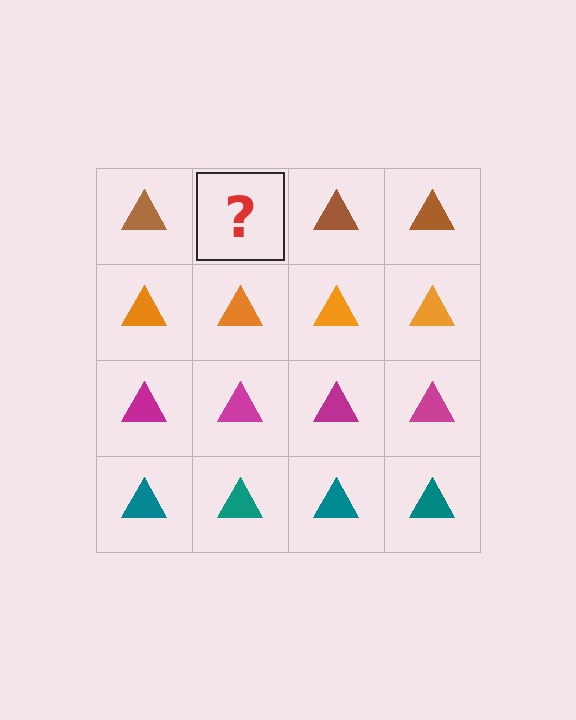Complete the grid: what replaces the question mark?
The question mark should be replaced with a brown triangle.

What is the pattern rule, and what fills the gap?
The rule is that each row has a consistent color. The gap should be filled with a brown triangle.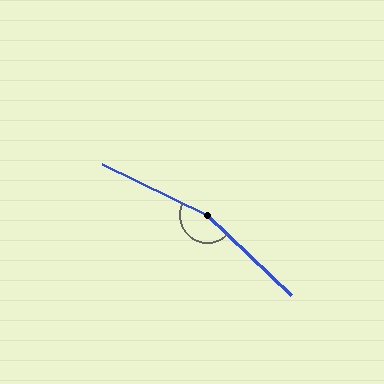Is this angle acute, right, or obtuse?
It is obtuse.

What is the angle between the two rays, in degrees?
Approximately 162 degrees.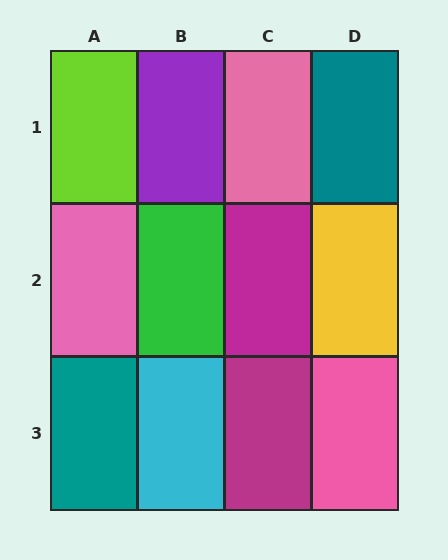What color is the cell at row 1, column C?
Pink.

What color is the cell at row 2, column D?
Yellow.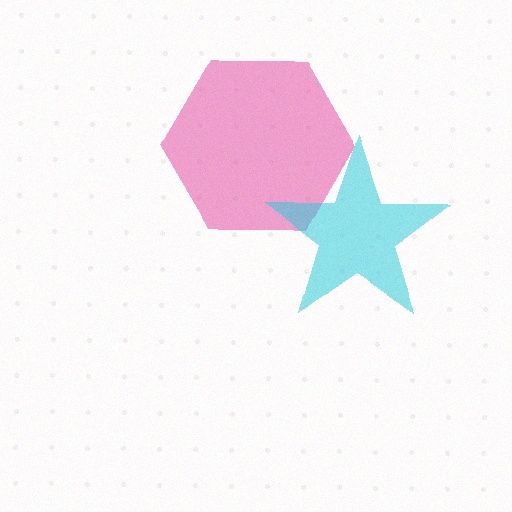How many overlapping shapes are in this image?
There are 2 overlapping shapes in the image.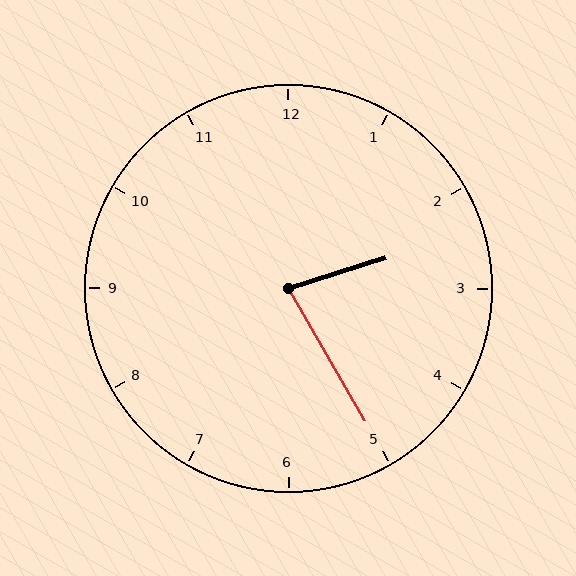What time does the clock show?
2:25.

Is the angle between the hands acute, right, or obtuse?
It is acute.